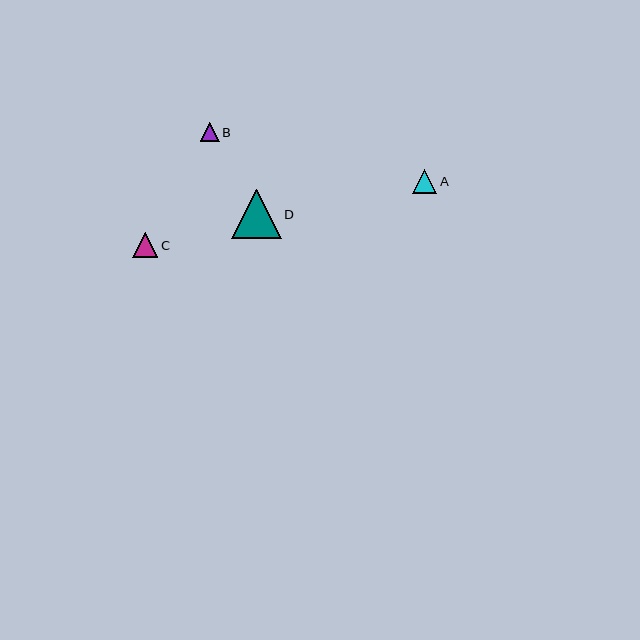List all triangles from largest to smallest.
From largest to smallest: D, C, A, B.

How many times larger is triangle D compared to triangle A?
Triangle D is approximately 2.0 times the size of triangle A.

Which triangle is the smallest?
Triangle B is the smallest with a size of approximately 18 pixels.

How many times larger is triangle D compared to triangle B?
Triangle D is approximately 2.7 times the size of triangle B.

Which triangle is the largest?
Triangle D is the largest with a size of approximately 49 pixels.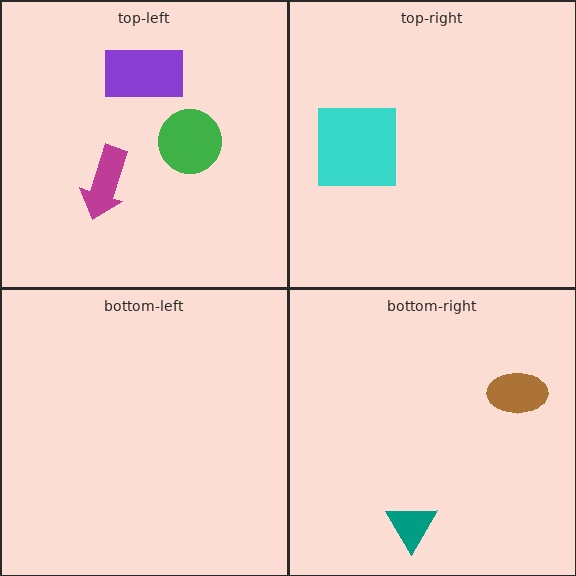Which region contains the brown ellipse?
The bottom-right region.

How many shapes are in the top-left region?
3.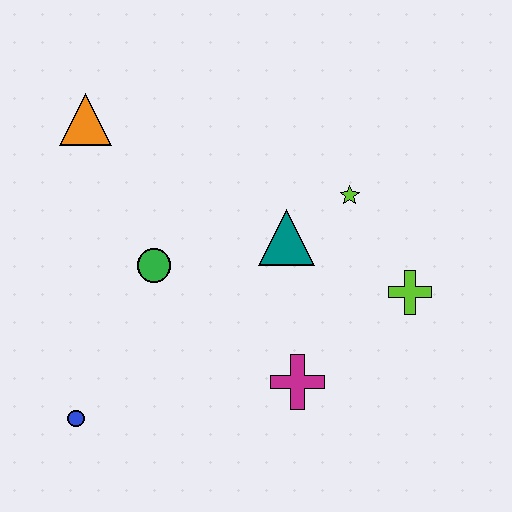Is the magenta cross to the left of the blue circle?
No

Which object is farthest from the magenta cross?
The orange triangle is farthest from the magenta cross.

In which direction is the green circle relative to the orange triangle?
The green circle is below the orange triangle.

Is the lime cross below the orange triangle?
Yes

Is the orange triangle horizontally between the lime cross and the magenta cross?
No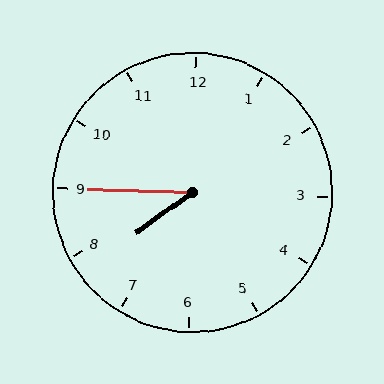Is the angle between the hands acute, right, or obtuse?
It is acute.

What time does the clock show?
7:45.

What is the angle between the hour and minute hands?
Approximately 38 degrees.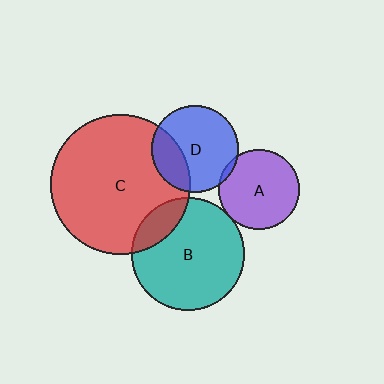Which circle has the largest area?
Circle C (red).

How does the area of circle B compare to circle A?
Approximately 1.9 times.